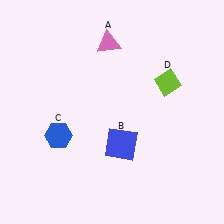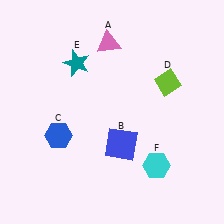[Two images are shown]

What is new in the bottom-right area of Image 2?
A cyan hexagon (F) was added in the bottom-right area of Image 2.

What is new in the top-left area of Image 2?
A teal star (E) was added in the top-left area of Image 2.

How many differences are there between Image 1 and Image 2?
There are 2 differences between the two images.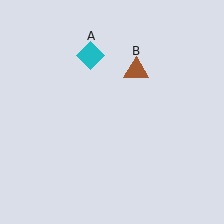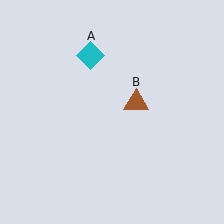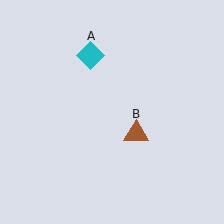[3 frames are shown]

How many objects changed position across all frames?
1 object changed position: brown triangle (object B).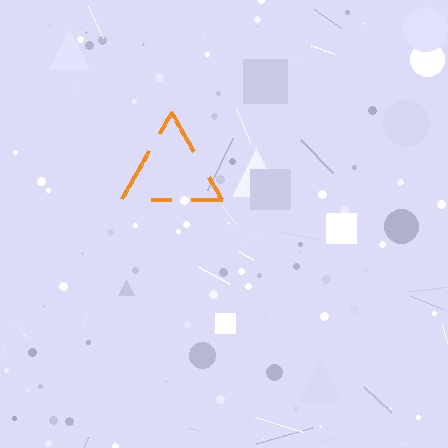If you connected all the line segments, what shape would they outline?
They would outline a triangle.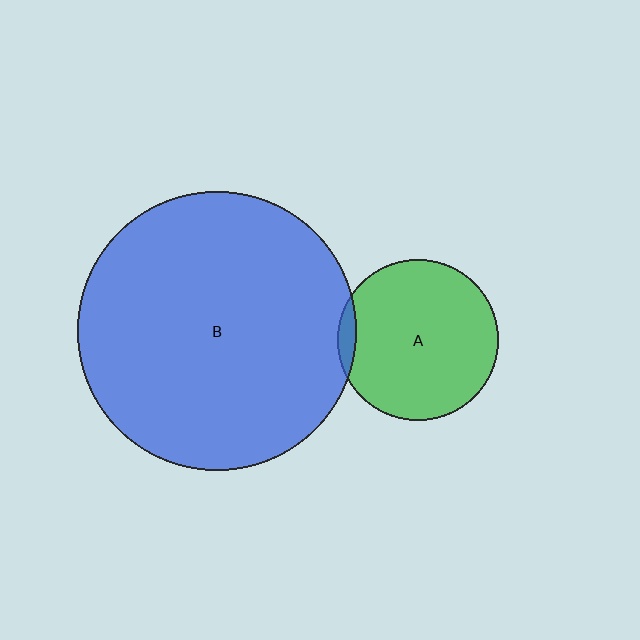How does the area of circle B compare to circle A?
Approximately 3.0 times.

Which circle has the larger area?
Circle B (blue).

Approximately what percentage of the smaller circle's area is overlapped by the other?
Approximately 5%.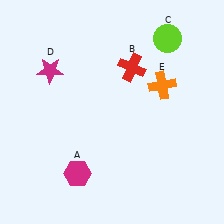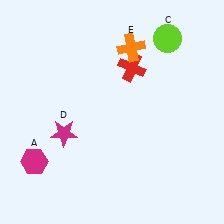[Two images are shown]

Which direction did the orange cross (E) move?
The orange cross (E) moved up.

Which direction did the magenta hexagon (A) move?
The magenta hexagon (A) moved left.